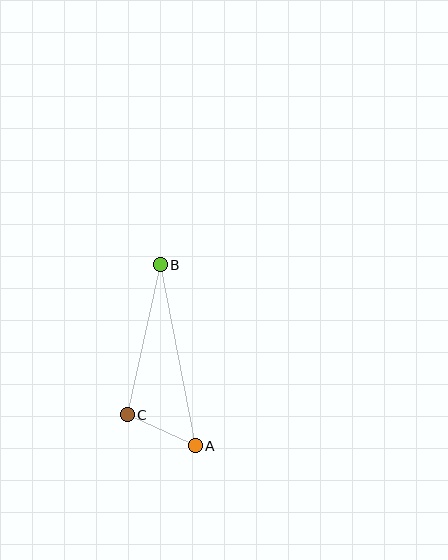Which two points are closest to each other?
Points A and C are closest to each other.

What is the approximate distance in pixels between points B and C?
The distance between B and C is approximately 154 pixels.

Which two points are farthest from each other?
Points A and B are farthest from each other.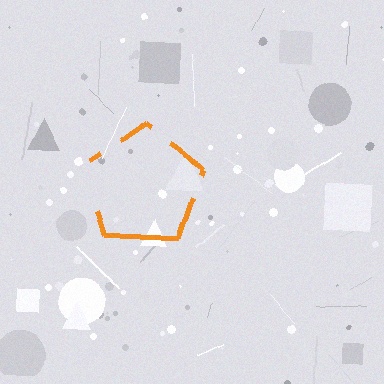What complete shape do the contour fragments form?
The contour fragments form a pentagon.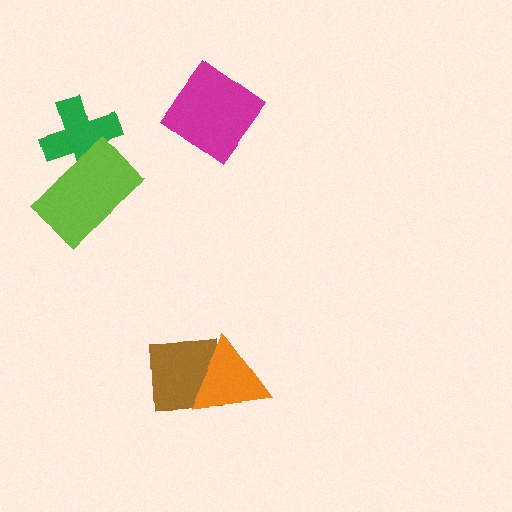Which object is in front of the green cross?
The lime rectangle is in front of the green cross.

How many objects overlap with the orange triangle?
1 object overlaps with the orange triangle.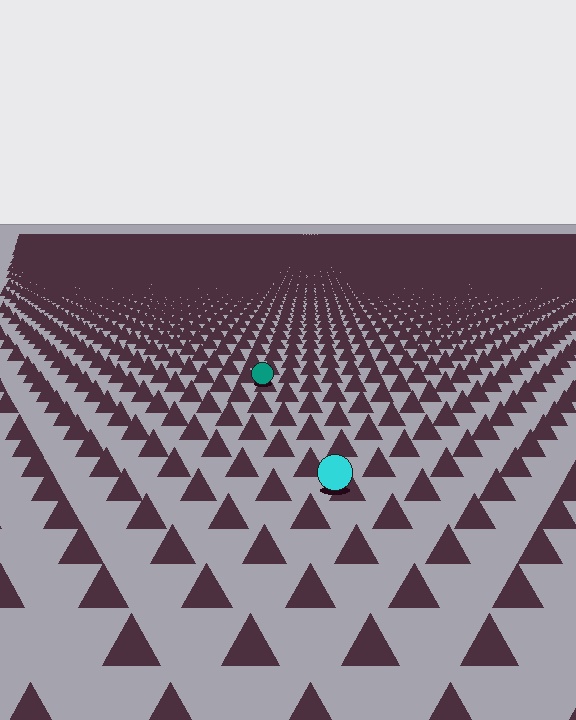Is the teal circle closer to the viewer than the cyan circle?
No. The cyan circle is closer — you can tell from the texture gradient: the ground texture is coarser near it.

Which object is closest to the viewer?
The cyan circle is closest. The texture marks near it are larger and more spread out.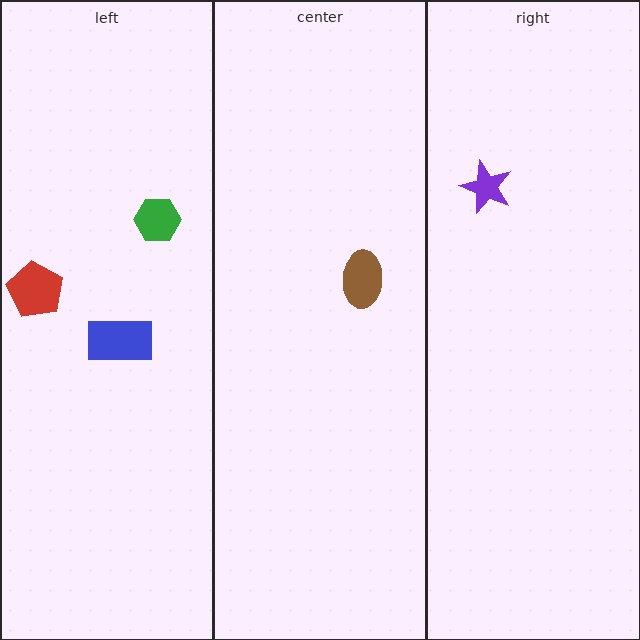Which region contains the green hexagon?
The left region.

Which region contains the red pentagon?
The left region.